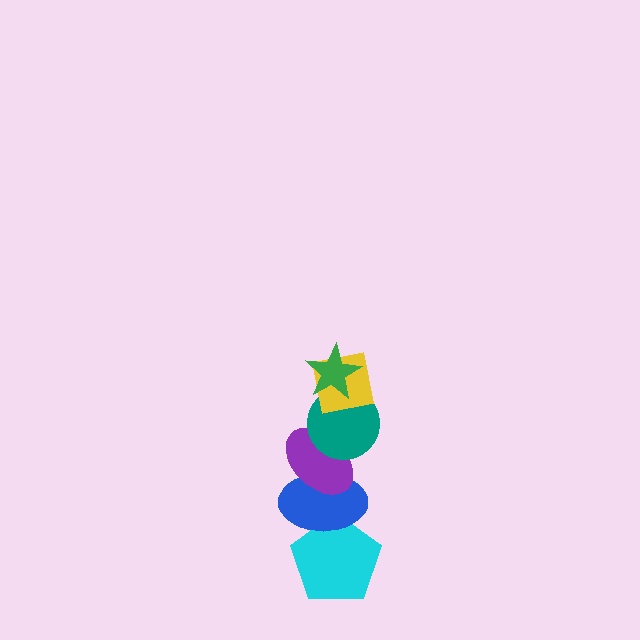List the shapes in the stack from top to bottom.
From top to bottom: the green star, the yellow square, the teal circle, the purple ellipse, the blue ellipse, the cyan pentagon.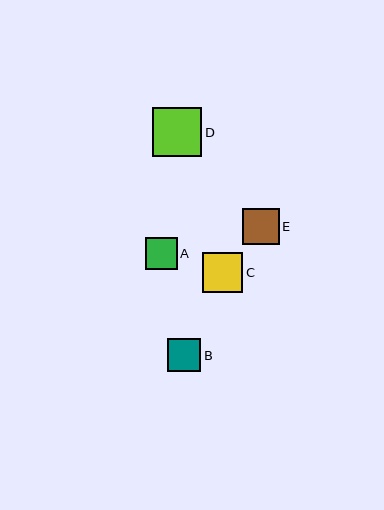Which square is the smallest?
Square A is the smallest with a size of approximately 31 pixels.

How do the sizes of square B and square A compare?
Square B and square A are approximately the same size.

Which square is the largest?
Square D is the largest with a size of approximately 49 pixels.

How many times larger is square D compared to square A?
Square D is approximately 1.6 times the size of square A.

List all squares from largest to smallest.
From largest to smallest: D, C, E, B, A.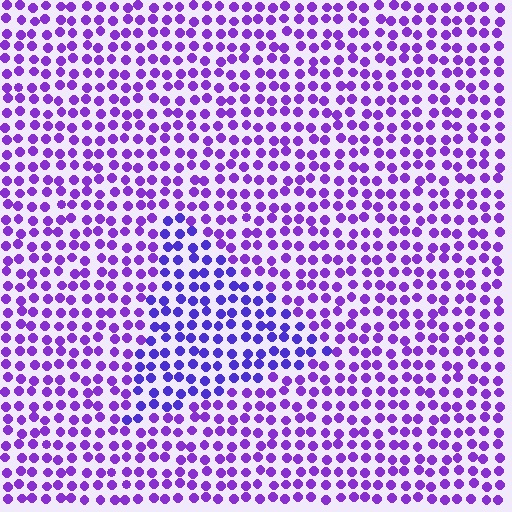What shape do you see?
I see a triangle.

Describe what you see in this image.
The image is filled with small purple elements in a uniform arrangement. A triangle-shaped region is visible where the elements are tinted to a slightly different hue, forming a subtle color boundary.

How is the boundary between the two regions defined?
The boundary is defined purely by a slight shift in hue (about 23 degrees). Spacing, size, and orientation are identical on both sides.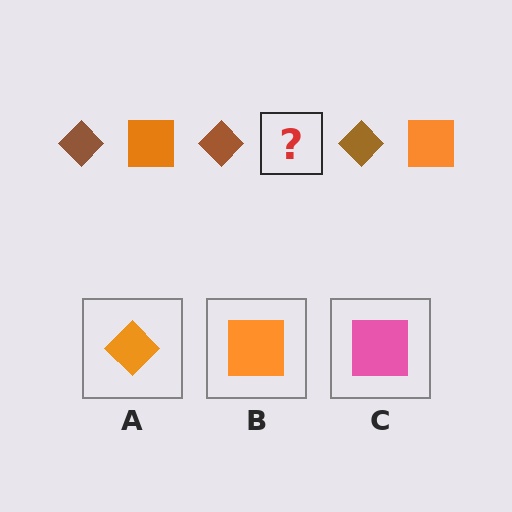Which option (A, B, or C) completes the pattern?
B.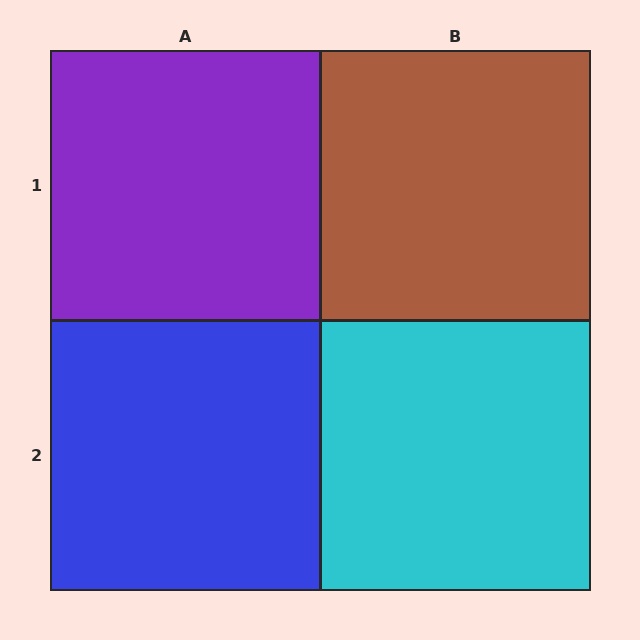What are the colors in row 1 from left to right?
Purple, brown.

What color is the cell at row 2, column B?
Cyan.